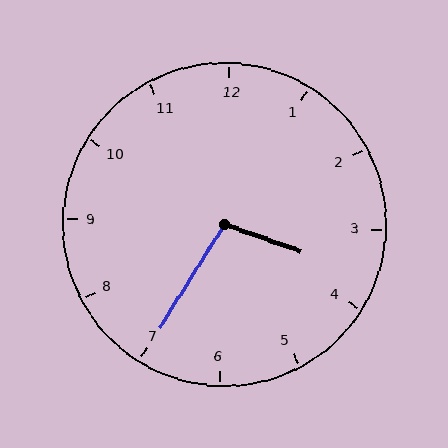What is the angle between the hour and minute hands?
Approximately 102 degrees.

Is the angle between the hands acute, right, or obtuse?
It is obtuse.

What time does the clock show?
3:35.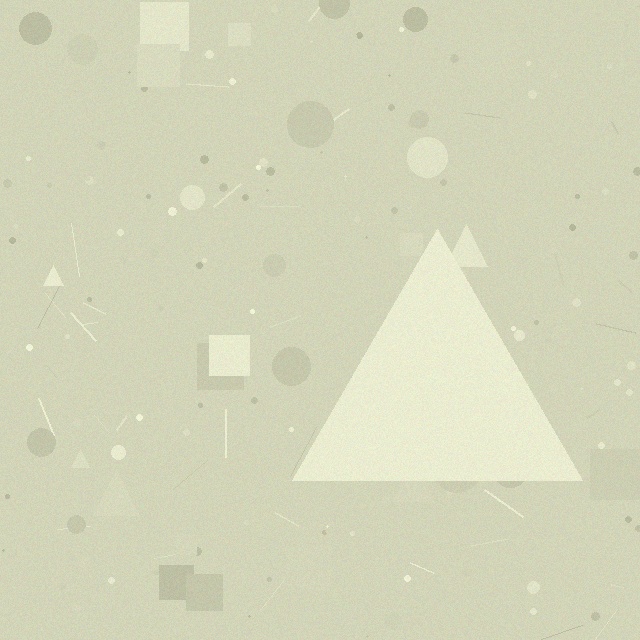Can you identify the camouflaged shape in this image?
The camouflaged shape is a triangle.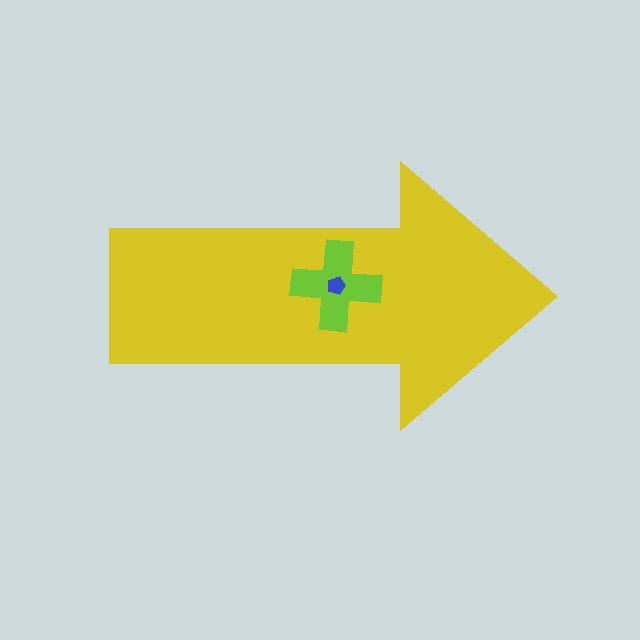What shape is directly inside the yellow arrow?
The lime cross.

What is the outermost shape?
The yellow arrow.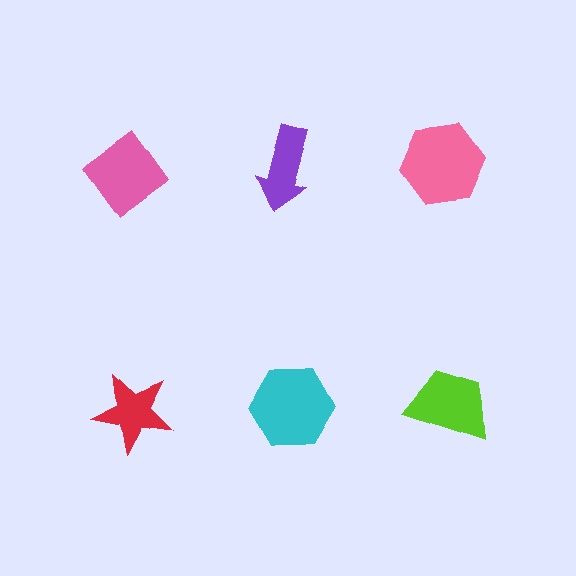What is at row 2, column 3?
A lime trapezoid.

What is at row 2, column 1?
A red star.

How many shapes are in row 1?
3 shapes.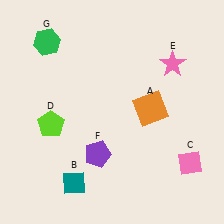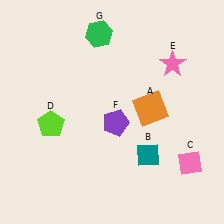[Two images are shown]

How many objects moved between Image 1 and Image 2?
3 objects moved between the two images.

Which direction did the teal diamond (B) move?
The teal diamond (B) moved right.